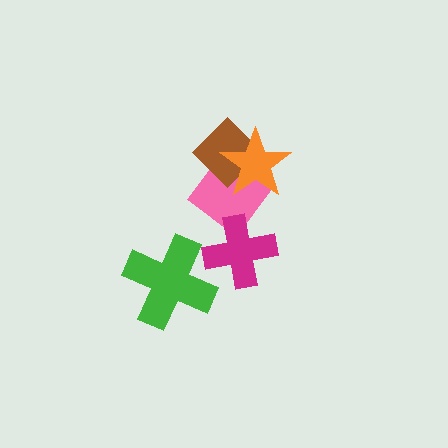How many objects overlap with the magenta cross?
1 object overlaps with the magenta cross.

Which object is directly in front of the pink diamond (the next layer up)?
The brown diamond is directly in front of the pink diamond.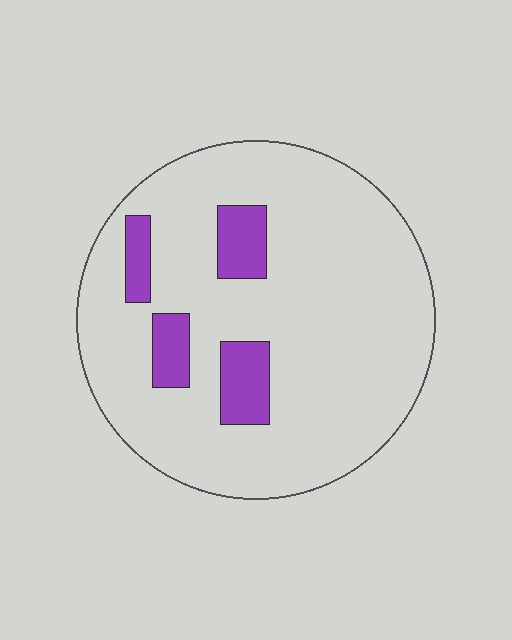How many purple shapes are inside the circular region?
4.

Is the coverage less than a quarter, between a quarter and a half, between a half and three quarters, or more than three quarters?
Less than a quarter.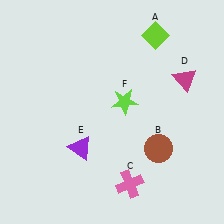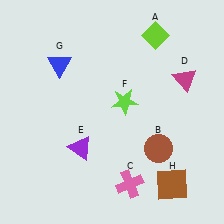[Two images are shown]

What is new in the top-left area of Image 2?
A blue triangle (G) was added in the top-left area of Image 2.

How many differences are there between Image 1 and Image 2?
There are 2 differences between the two images.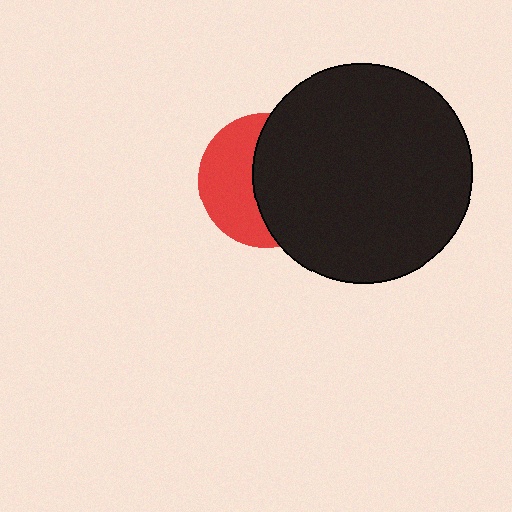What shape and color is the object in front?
The object in front is a black circle.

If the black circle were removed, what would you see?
You would see the complete red circle.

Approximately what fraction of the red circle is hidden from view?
Roughly 55% of the red circle is hidden behind the black circle.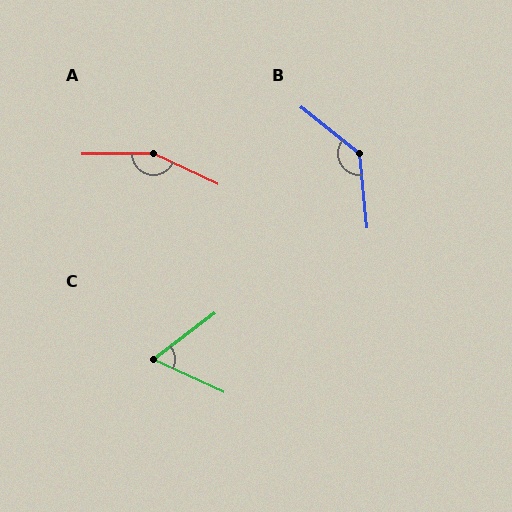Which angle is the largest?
A, at approximately 155 degrees.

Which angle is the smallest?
C, at approximately 62 degrees.